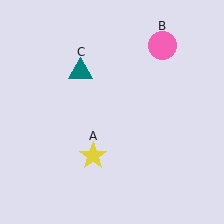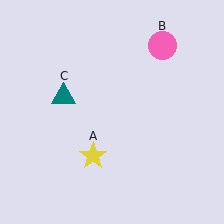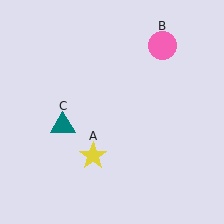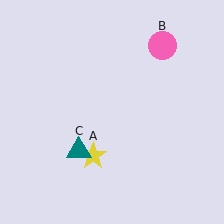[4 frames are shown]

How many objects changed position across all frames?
1 object changed position: teal triangle (object C).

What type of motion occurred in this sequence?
The teal triangle (object C) rotated counterclockwise around the center of the scene.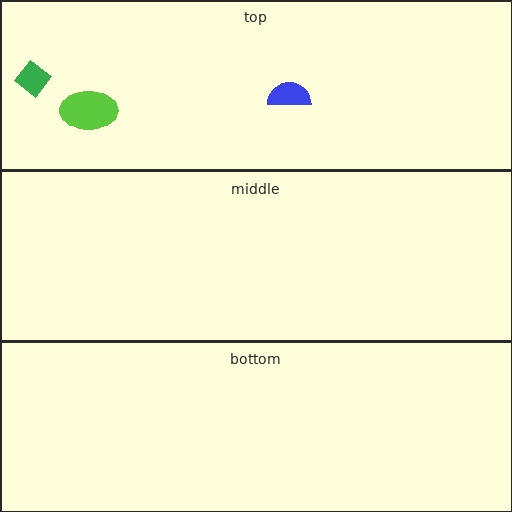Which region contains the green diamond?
The top region.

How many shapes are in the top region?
3.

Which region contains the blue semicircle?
The top region.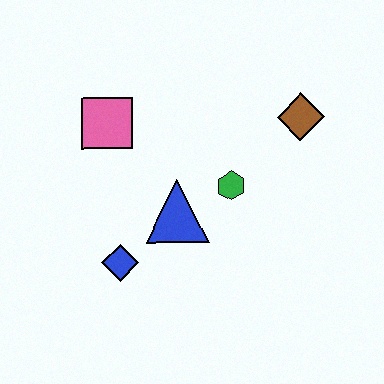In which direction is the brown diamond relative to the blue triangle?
The brown diamond is to the right of the blue triangle.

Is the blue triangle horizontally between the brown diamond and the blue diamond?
Yes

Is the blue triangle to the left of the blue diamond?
No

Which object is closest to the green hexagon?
The blue triangle is closest to the green hexagon.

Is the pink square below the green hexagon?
No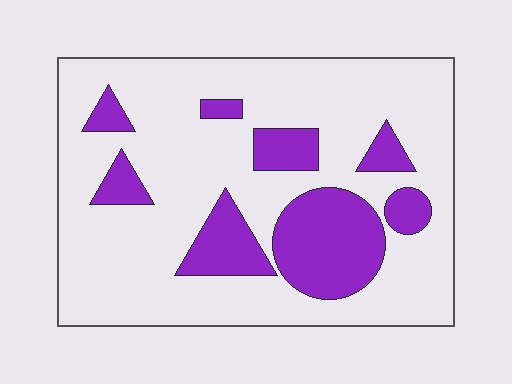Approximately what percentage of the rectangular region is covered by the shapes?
Approximately 25%.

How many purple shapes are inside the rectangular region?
8.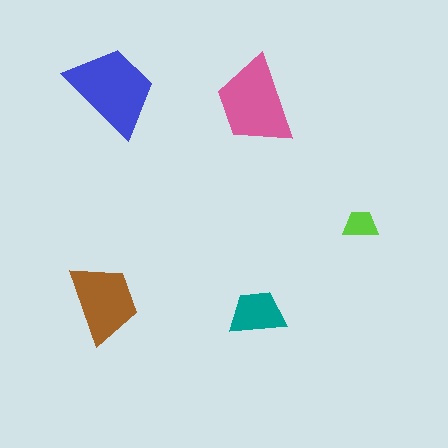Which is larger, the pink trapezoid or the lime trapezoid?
The pink one.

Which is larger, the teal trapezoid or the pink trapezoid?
The pink one.